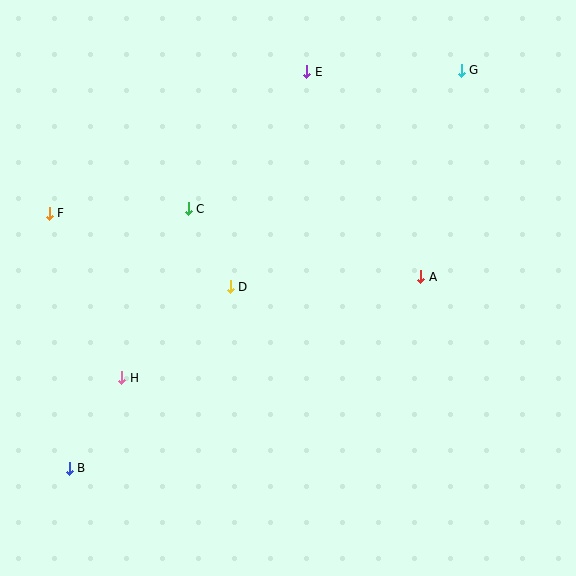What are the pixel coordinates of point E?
Point E is at (307, 72).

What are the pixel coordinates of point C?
Point C is at (188, 209).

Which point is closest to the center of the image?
Point D at (230, 287) is closest to the center.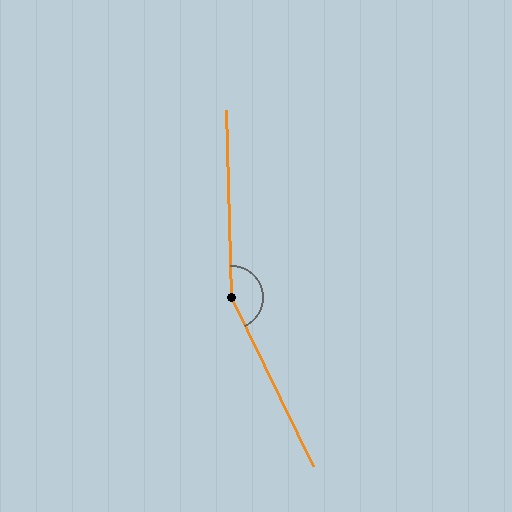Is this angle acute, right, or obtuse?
It is obtuse.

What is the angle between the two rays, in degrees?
Approximately 155 degrees.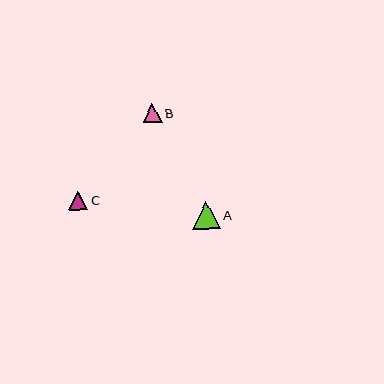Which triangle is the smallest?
Triangle B is the smallest with a size of approximately 19 pixels.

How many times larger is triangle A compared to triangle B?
Triangle A is approximately 1.5 times the size of triangle B.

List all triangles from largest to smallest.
From largest to smallest: A, C, B.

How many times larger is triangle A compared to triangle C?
Triangle A is approximately 1.4 times the size of triangle C.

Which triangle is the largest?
Triangle A is the largest with a size of approximately 28 pixels.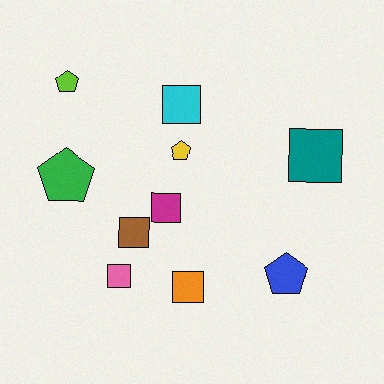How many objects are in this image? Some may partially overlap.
There are 10 objects.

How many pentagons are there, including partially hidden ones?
There are 4 pentagons.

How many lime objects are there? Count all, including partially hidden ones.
There is 1 lime object.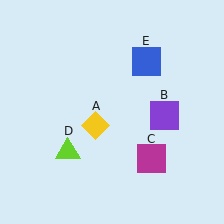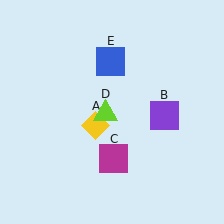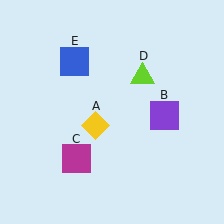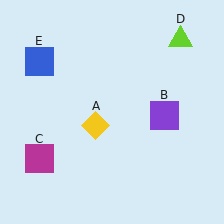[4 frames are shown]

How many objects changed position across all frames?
3 objects changed position: magenta square (object C), lime triangle (object D), blue square (object E).